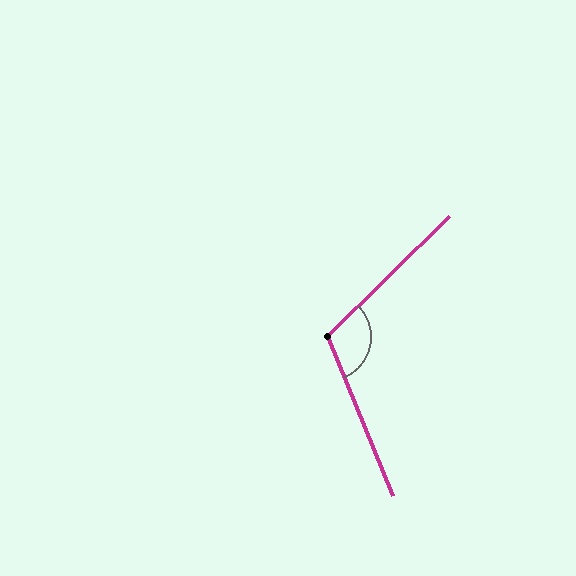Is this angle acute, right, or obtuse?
It is obtuse.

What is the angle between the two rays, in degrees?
Approximately 112 degrees.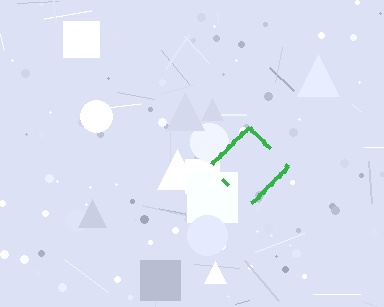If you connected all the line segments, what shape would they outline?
They would outline a diamond.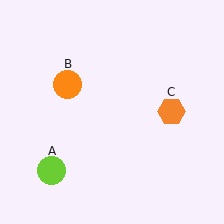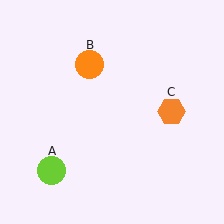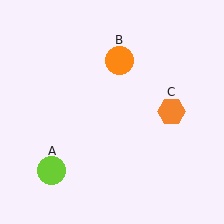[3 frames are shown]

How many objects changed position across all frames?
1 object changed position: orange circle (object B).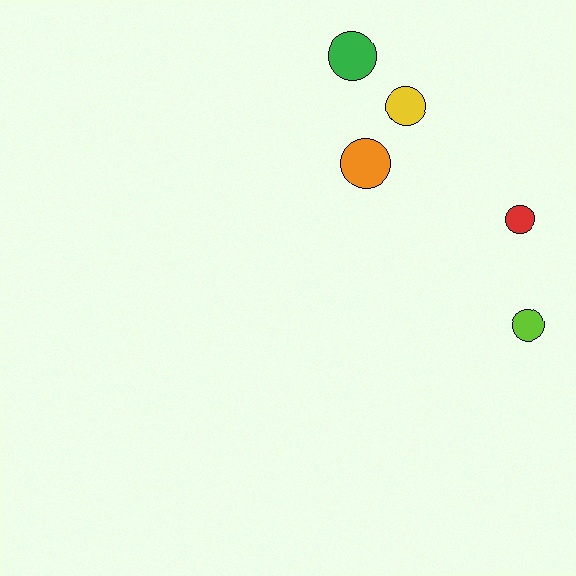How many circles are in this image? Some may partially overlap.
There are 5 circles.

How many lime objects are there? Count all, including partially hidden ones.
There is 1 lime object.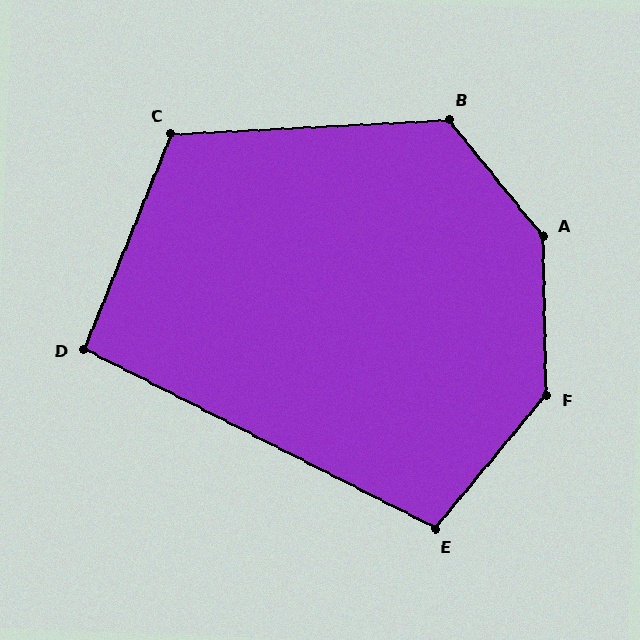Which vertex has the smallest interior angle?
D, at approximately 95 degrees.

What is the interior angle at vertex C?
Approximately 115 degrees (obtuse).